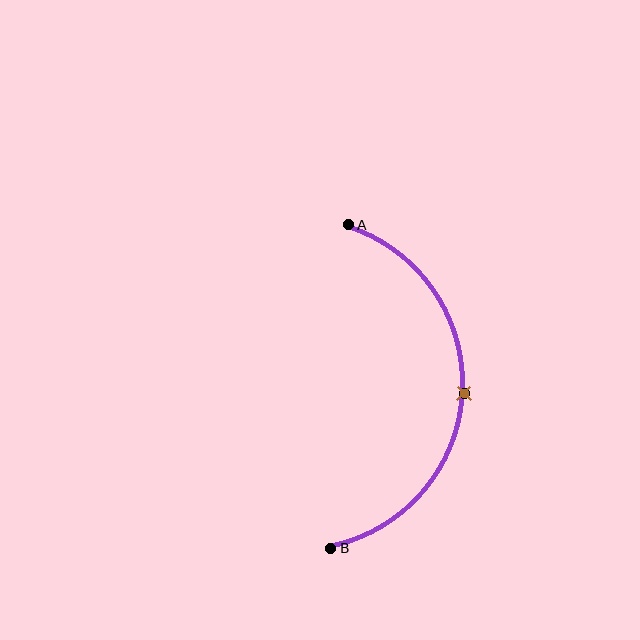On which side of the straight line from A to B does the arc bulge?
The arc bulges to the right of the straight line connecting A and B.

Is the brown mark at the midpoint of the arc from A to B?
Yes. The brown mark lies on the arc at equal arc-length from both A and B — it is the arc midpoint.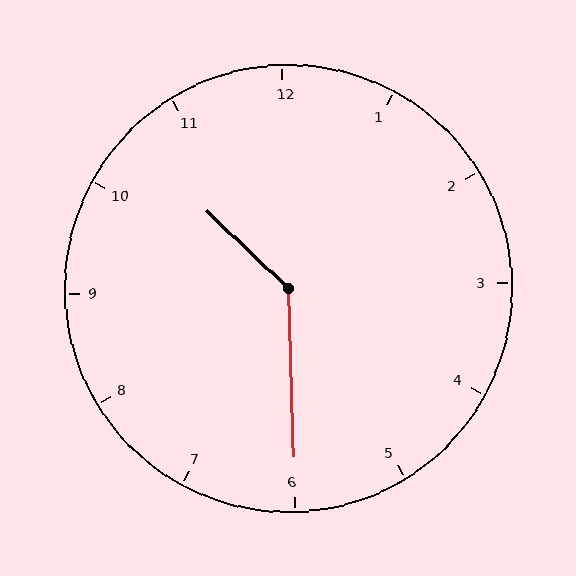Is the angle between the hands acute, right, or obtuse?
It is obtuse.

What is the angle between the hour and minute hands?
Approximately 135 degrees.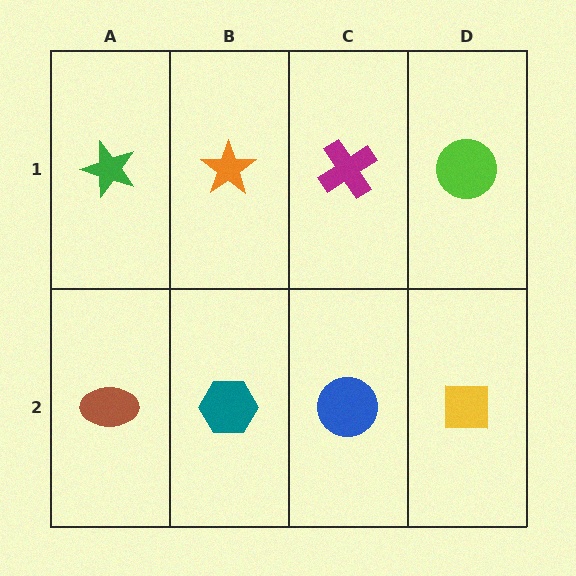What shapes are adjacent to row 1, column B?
A teal hexagon (row 2, column B), a green star (row 1, column A), a magenta cross (row 1, column C).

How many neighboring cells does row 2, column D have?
2.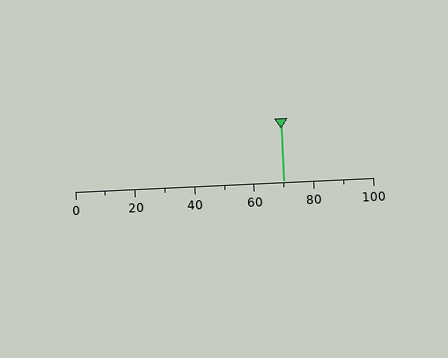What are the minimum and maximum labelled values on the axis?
The axis runs from 0 to 100.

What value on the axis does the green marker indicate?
The marker indicates approximately 70.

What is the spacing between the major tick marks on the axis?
The major ticks are spaced 20 apart.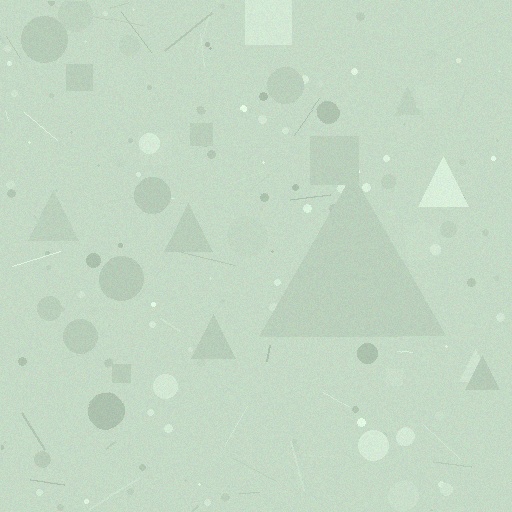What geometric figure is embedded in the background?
A triangle is embedded in the background.